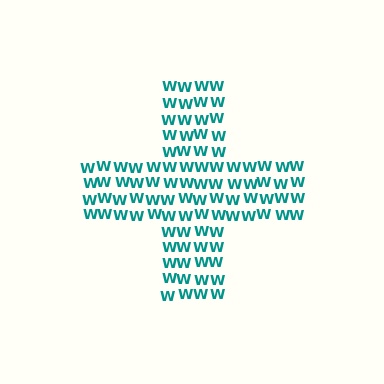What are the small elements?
The small elements are letter W's.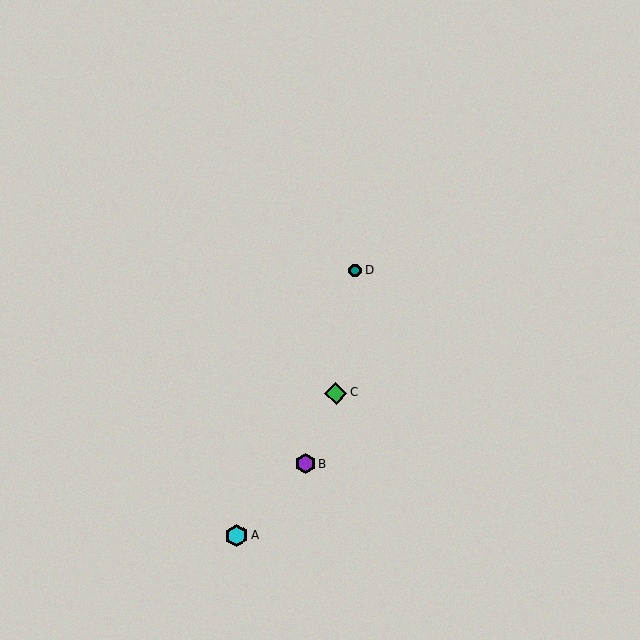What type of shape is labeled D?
Shape D is a teal circle.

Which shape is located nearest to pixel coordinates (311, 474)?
The purple hexagon (labeled B) at (305, 464) is nearest to that location.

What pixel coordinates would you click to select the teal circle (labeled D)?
Click at (355, 271) to select the teal circle D.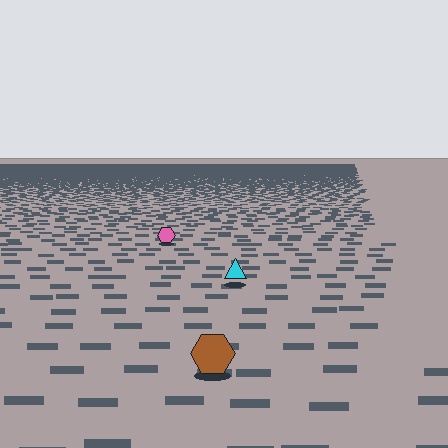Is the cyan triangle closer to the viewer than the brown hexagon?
No. The brown hexagon is closer — you can tell from the texture gradient: the ground texture is coarser near it.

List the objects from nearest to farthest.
From nearest to farthest: the brown hexagon, the cyan triangle, the pink hexagon.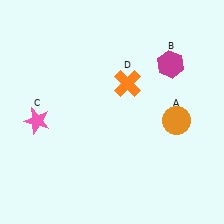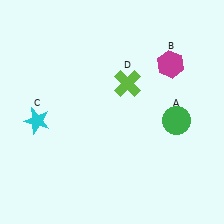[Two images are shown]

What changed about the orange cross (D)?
In Image 1, D is orange. In Image 2, it changed to lime.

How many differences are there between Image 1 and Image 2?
There are 3 differences between the two images.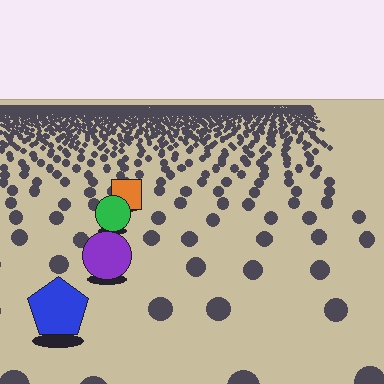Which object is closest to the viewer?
The blue pentagon is closest. The texture marks near it are larger and more spread out.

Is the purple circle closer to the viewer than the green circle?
Yes. The purple circle is closer — you can tell from the texture gradient: the ground texture is coarser near it.